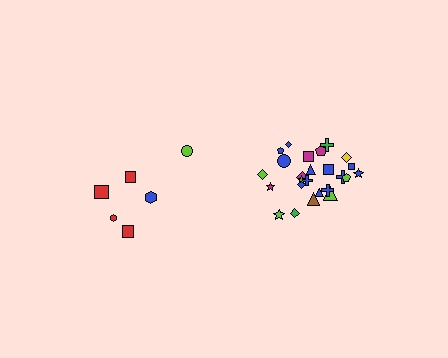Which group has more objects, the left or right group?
The right group.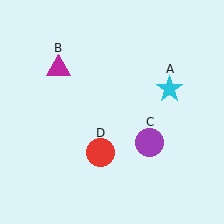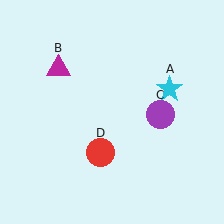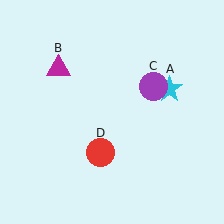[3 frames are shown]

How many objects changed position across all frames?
1 object changed position: purple circle (object C).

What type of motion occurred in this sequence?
The purple circle (object C) rotated counterclockwise around the center of the scene.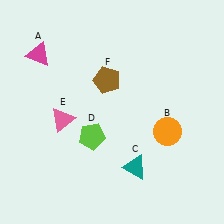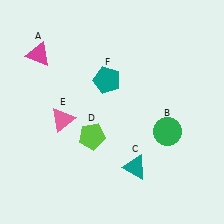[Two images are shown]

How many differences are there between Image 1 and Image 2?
There are 2 differences between the two images.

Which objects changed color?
B changed from orange to green. F changed from brown to teal.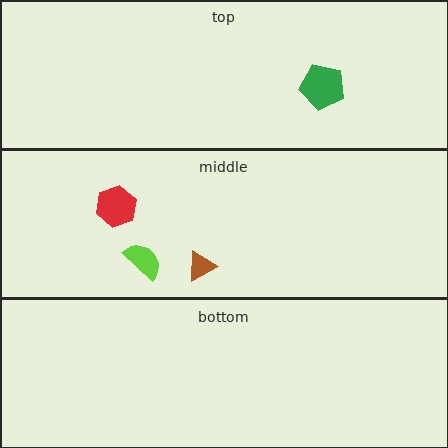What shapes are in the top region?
The green pentagon.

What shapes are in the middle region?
The lime semicircle, the red hexagon, the brown triangle.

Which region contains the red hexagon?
The middle region.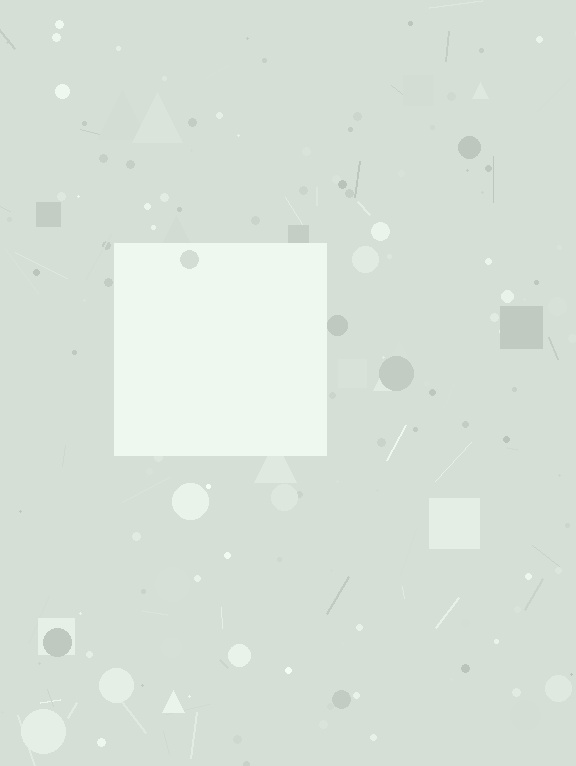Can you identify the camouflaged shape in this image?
The camouflaged shape is a square.